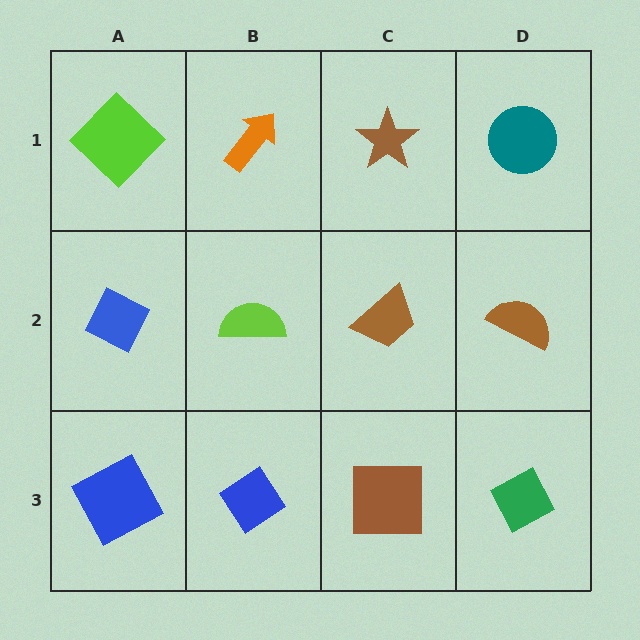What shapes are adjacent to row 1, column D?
A brown semicircle (row 2, column D), a brown star (row 1, column C).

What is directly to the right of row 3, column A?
A blue diamond.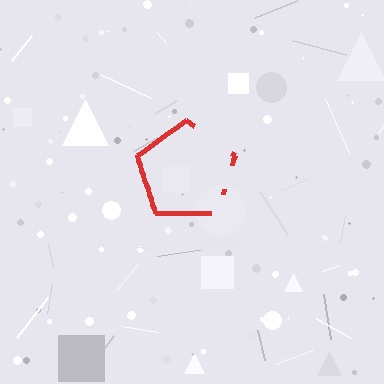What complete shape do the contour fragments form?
The contour fragments form a pentagon.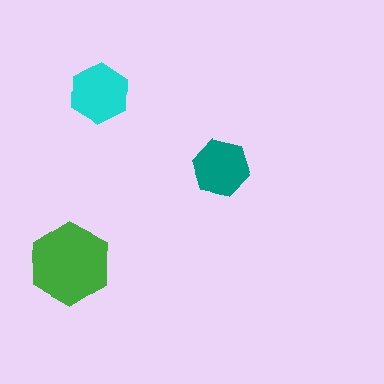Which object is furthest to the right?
The teal hexagon is rightmost.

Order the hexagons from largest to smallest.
the green one, the cyan one, the teal one.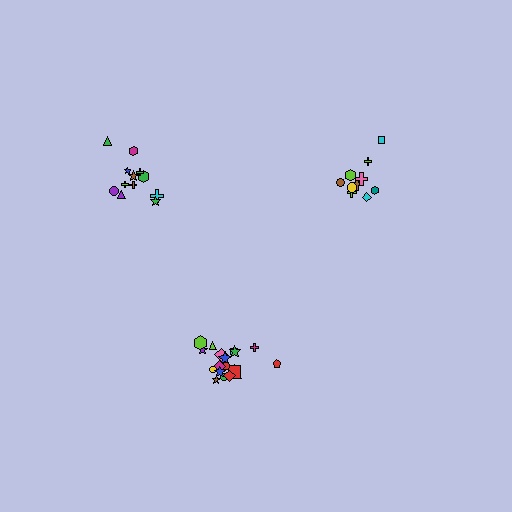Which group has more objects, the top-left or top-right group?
The top-left group.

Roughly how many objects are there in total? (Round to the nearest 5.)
Roughly 40 objects in total.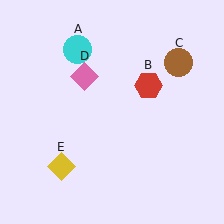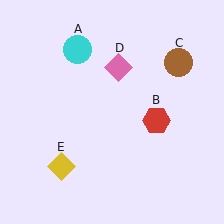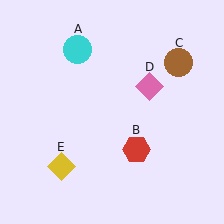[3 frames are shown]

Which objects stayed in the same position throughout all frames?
Cyan circle (object A) and brown circle (object C) and yellow diamond (object E) remained stationary.